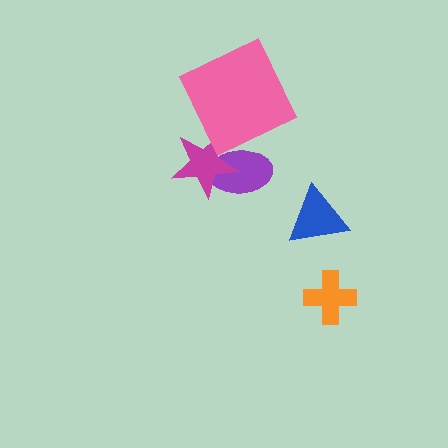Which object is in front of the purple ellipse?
The magenta star is in front of the purple ellipse.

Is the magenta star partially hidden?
No, no other shape covers it.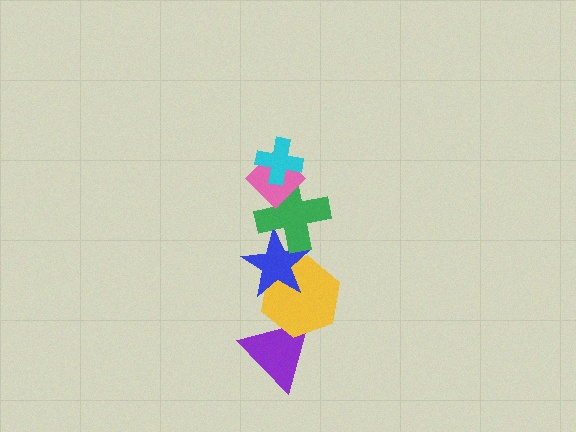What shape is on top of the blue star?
The green cross is on top of the blue star.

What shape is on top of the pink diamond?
The cyan cross is on top of the pink diamond.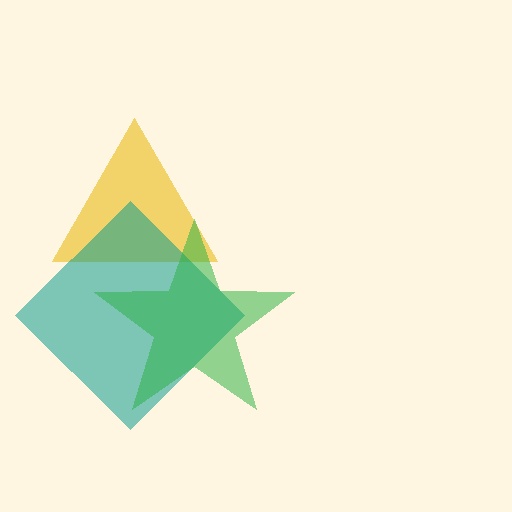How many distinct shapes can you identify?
There are 3 distinct shapes: a yellow triangle, a teal diamond, a green star.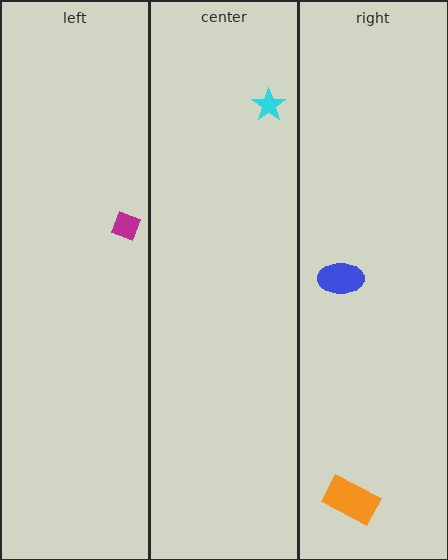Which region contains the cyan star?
The center region.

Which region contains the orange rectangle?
The right region.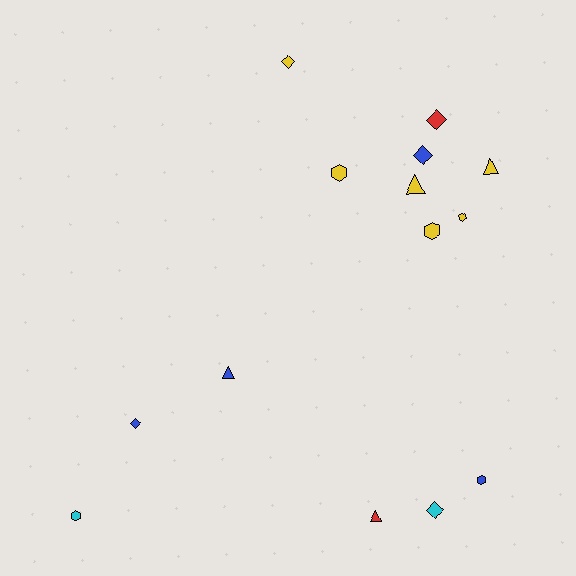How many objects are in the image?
There are 14 objects.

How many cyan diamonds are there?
There is 1 cyan diamond.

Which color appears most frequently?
Yellow, with 6 objects.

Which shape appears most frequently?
Hexagon, with 5 objects.